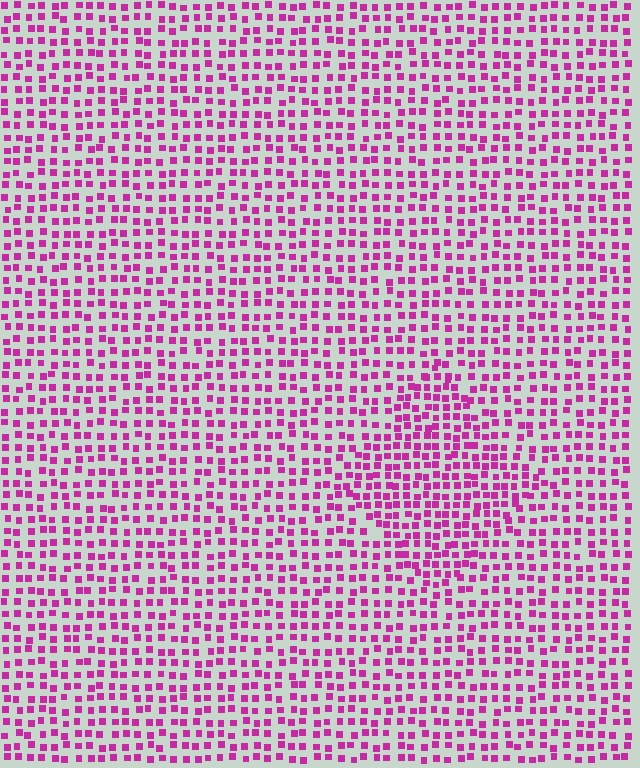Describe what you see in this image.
The image contains small magenta elements arranged at two different densities. A diamond-shaped region is visible where the elements are more densely packed than the surrounding area.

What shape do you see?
I see a diamond.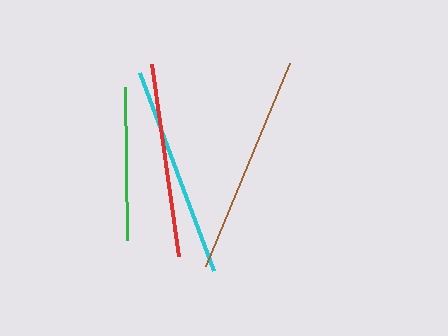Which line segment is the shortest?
The green line is the shortest at approximately 153 pixels.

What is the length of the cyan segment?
The cyan segment is approximately 211 pixels long.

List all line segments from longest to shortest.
From longest to shortest: brown, cyan, red, green.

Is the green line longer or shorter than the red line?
The red line is longer than the green line.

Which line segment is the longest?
The brown line is the longest at approximately 220 pixels.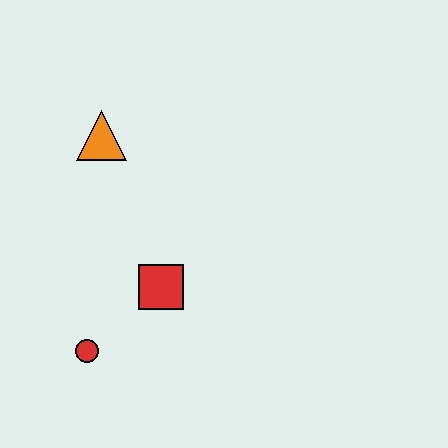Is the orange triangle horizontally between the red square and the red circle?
Yes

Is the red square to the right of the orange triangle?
Yes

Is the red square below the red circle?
No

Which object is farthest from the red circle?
The orange triangle is farthest from the red circle.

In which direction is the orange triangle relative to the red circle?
The orange triangle is above the red circle.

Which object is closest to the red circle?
The red square is closest to the red circle.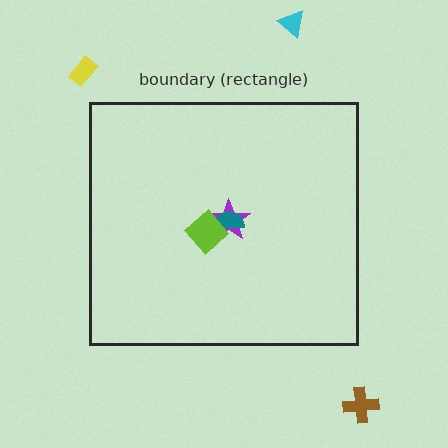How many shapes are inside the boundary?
3 inside, 3 outside.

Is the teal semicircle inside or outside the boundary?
Inside.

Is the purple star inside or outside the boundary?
Inside.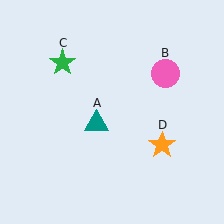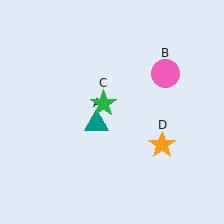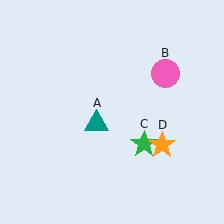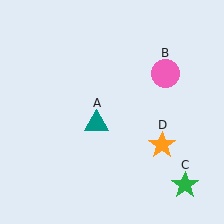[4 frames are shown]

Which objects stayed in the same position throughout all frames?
Teal triangle (object A) and pink circle (object B) and orange star (object D) remained stationary.